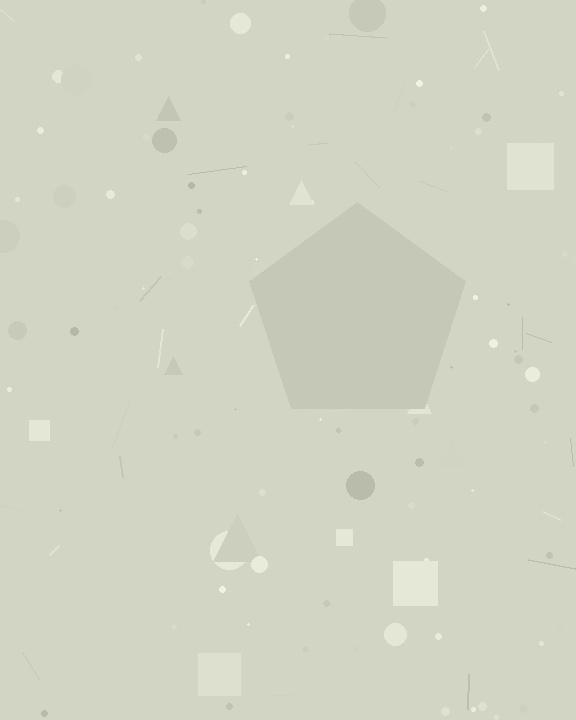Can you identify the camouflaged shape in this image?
The camouflaged shape is a pentagon.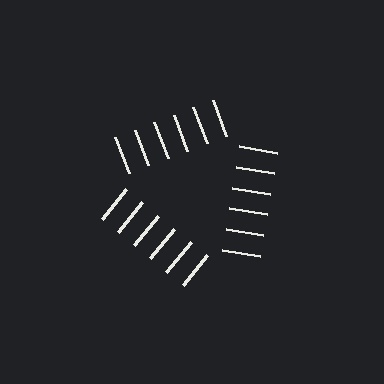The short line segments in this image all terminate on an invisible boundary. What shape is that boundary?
An illusory triangle — the line segments terminate on its edges but no continuous stroke is drawn.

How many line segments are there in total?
18 — 6 along each of the 3 edges.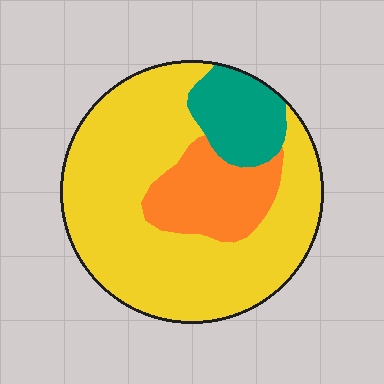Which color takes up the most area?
Yellow, at roughly 70%.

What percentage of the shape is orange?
Orange covers roughly 15% of the shape.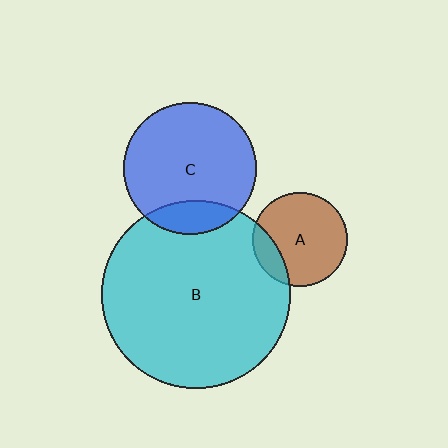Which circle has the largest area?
Circle B (cyan).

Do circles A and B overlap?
Yes.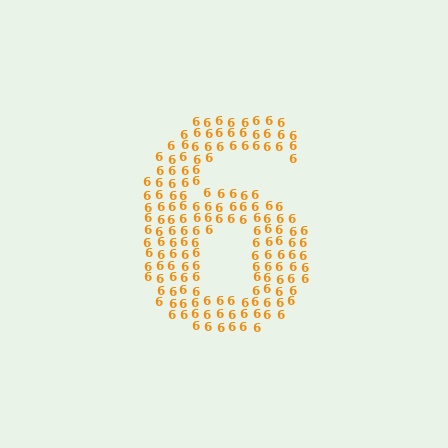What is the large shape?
The large shape is the digit 6.